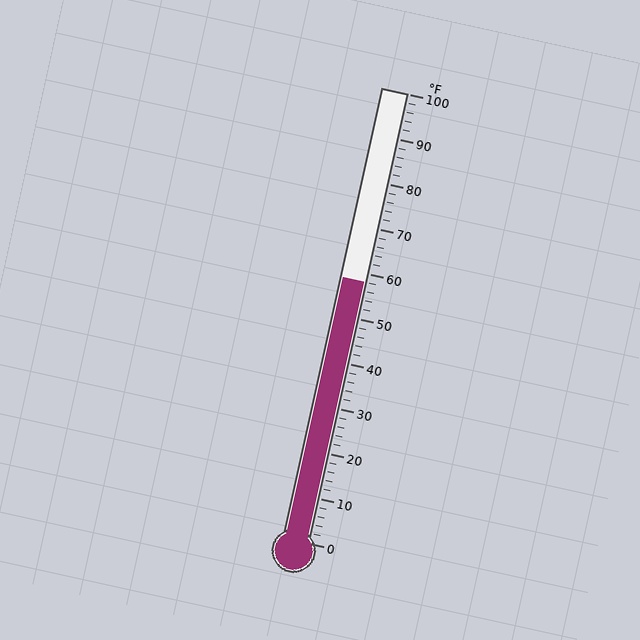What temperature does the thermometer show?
The thermometer shows approximately 58°F.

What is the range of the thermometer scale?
The thermometer scale ranges from 0°F to 100°F.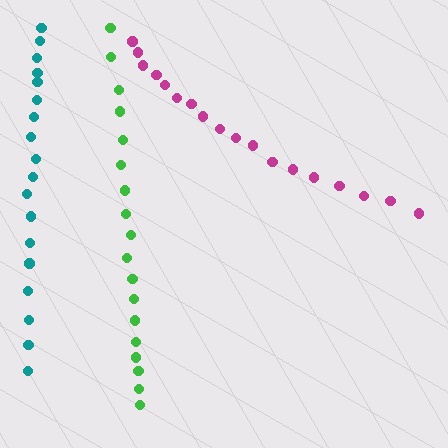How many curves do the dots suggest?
There are 3 distinct paths.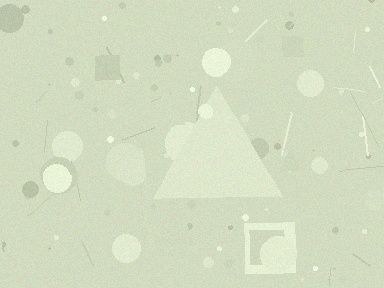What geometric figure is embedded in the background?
A triangle is embedded in the background.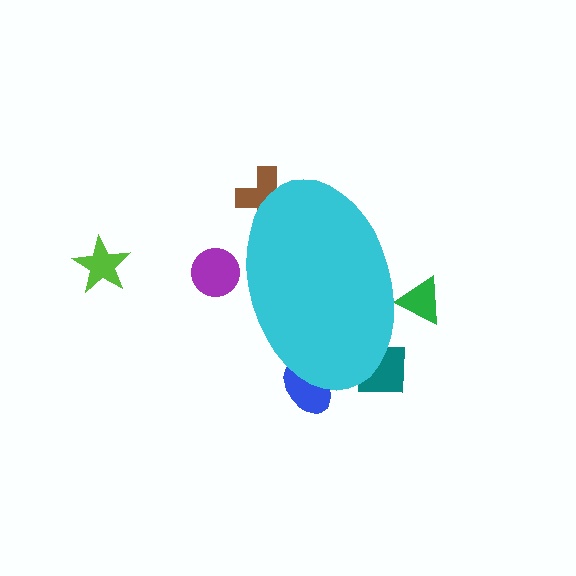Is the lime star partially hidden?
No, the lime star is fully visible.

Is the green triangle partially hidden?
Yes, the green triangle is partially hidden behind the cyan ellipse.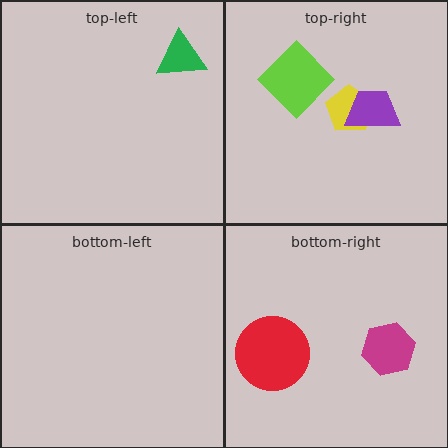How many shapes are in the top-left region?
1.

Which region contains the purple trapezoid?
The top-right region.